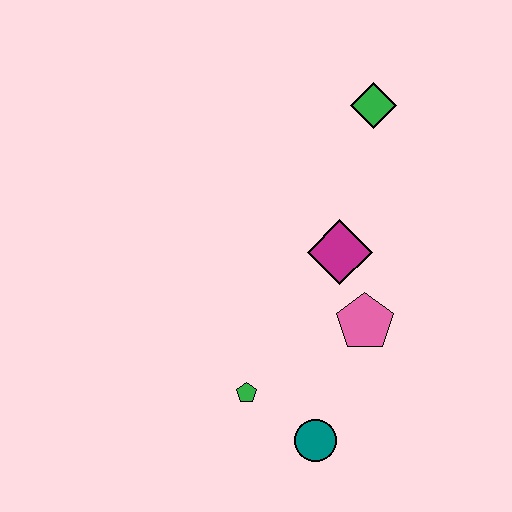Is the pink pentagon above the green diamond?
No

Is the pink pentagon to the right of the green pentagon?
Yes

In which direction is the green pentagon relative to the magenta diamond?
The green pentagon is below the magenta diamond.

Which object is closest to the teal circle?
The green pentagon is closest to the teal circle.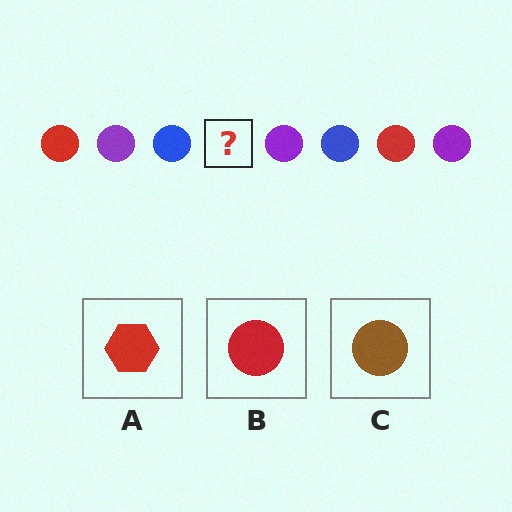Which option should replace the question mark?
Option B.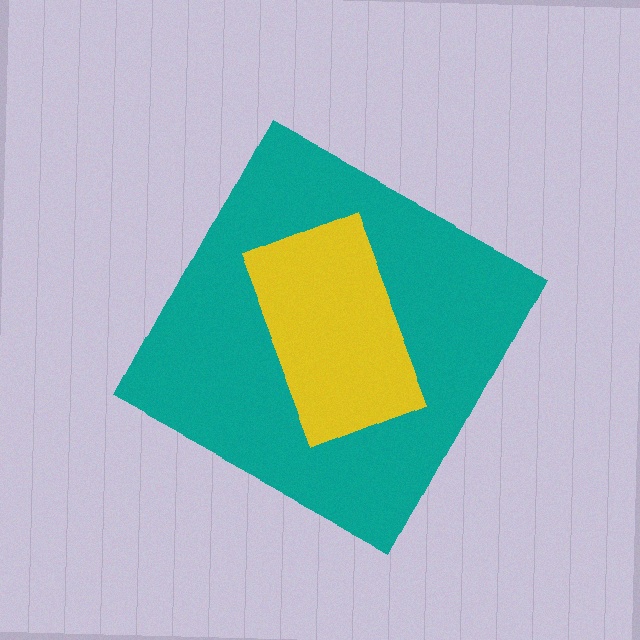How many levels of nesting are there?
2.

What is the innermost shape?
The yellow rectangle.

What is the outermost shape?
The teal diamond.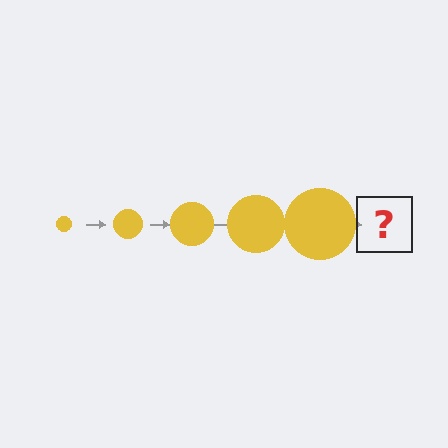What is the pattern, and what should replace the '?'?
The pattern is that the circle gets progressively larger each step. The '?' should be a yellow circle, larger than the previous one.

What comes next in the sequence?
The next element should be a yellow circle, larger than the previous one.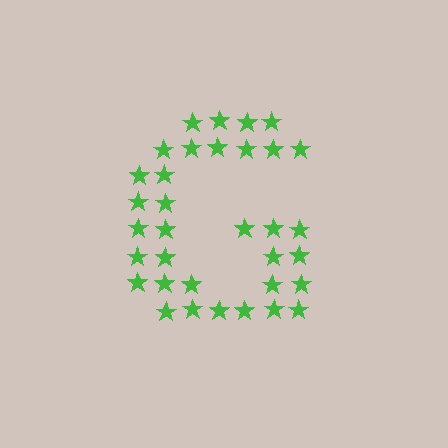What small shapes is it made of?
It is made of small stars.